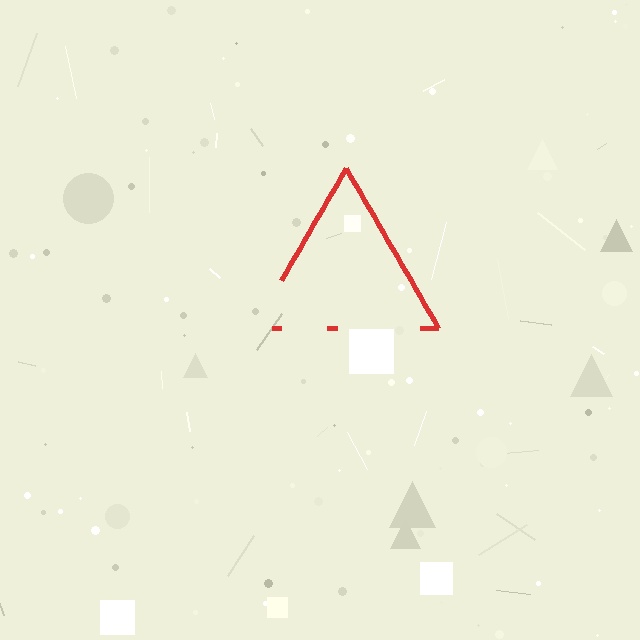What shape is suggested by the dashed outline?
The dashed outline suggests a triangle.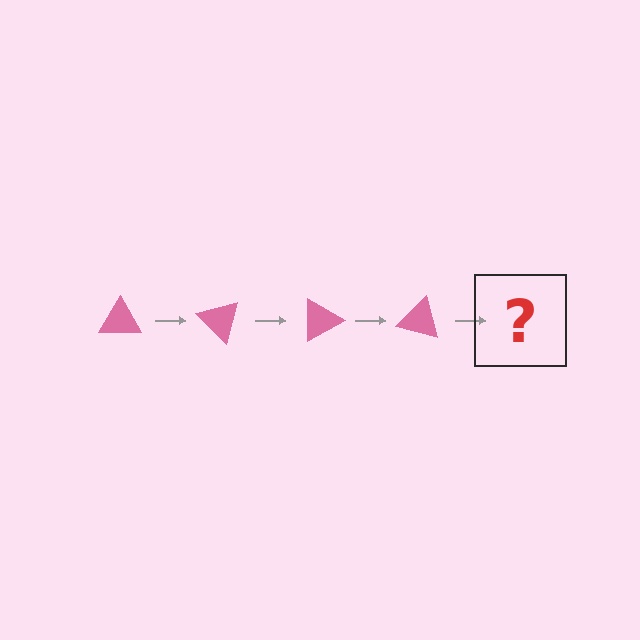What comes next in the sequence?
The next element should be a pink triangle rotated 180 degrees.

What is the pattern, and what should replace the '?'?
The pattern is that the triangle rotates 45 degrees each step. The '?' should be a pink triangle rotated 180 degrees.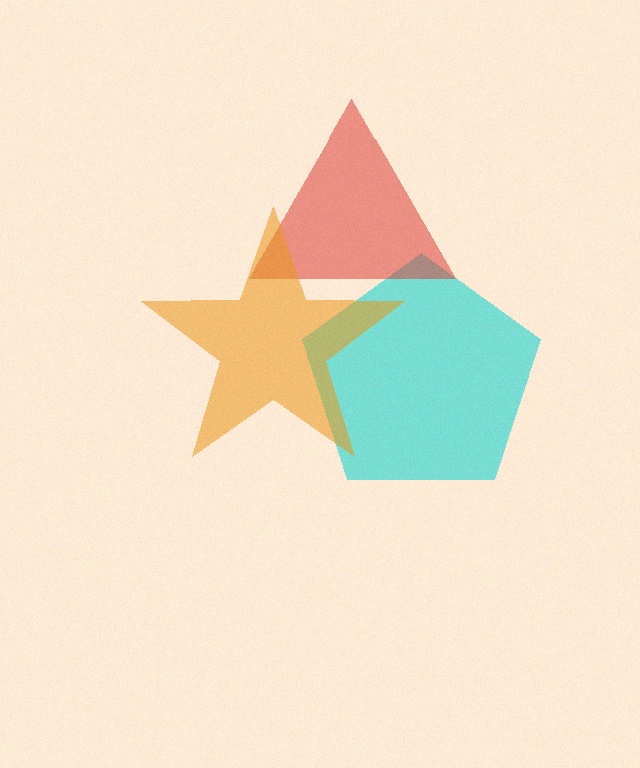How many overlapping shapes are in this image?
There are 3 overlapping shapes in the image.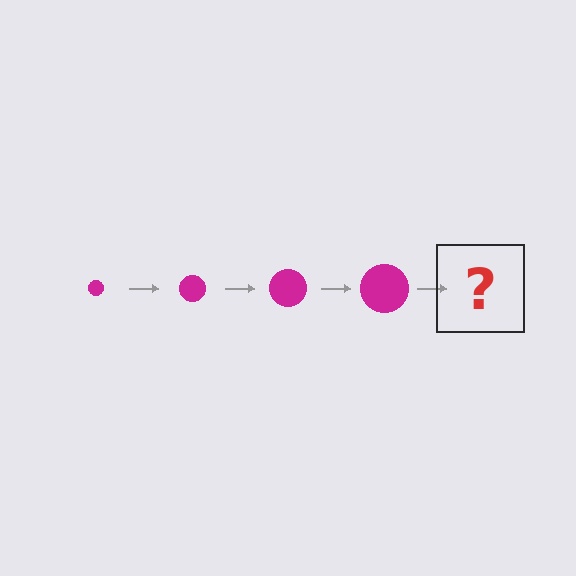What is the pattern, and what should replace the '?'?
The pattern is that the circle gets progressively larger each step. The '?' should be a magenta circle, larger than the previous one.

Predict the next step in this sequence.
The next step is a magenta circle, larger than the previous one.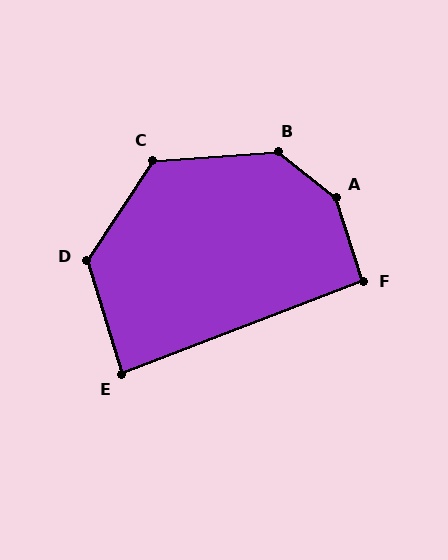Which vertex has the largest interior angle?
A, at approximately 146 degrees.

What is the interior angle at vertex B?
Approximately 138 degrees (obtuse).